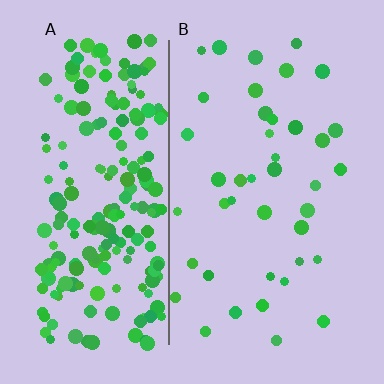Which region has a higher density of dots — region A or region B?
A (the left).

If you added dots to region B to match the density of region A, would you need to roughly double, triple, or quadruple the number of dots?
Approximately quadruple.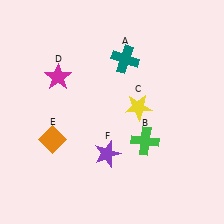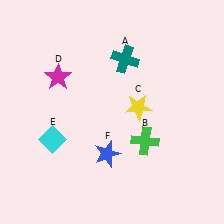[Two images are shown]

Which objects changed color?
E changed from orange to cyan. F changed from purple to blue.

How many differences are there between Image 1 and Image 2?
There are 2 differences between the two images.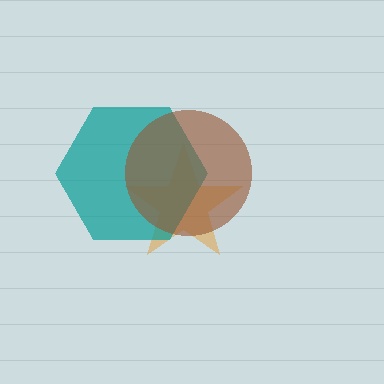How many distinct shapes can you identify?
There are 3 distinct shapes: an orange star, a teal hexagon, a brown circle.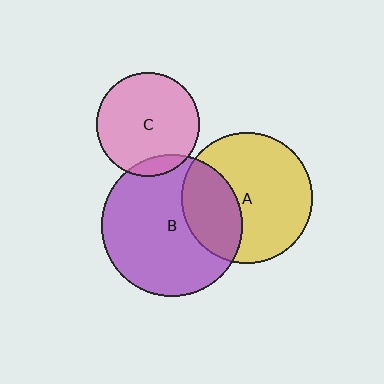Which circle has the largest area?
Circle B (purple).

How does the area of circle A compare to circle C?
Approximately 1.6 times.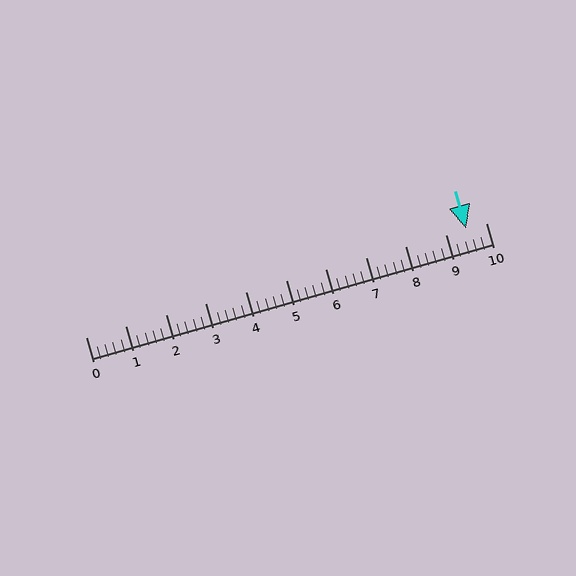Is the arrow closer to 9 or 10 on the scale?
The arrow is closer to 10.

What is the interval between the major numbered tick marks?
The major tick marks are spaced 1 units apart.